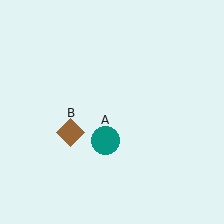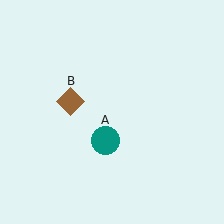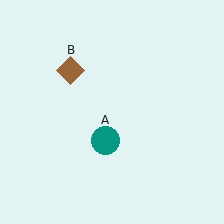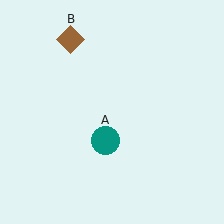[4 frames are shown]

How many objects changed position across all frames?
1 object changed position: brown diamond (object B).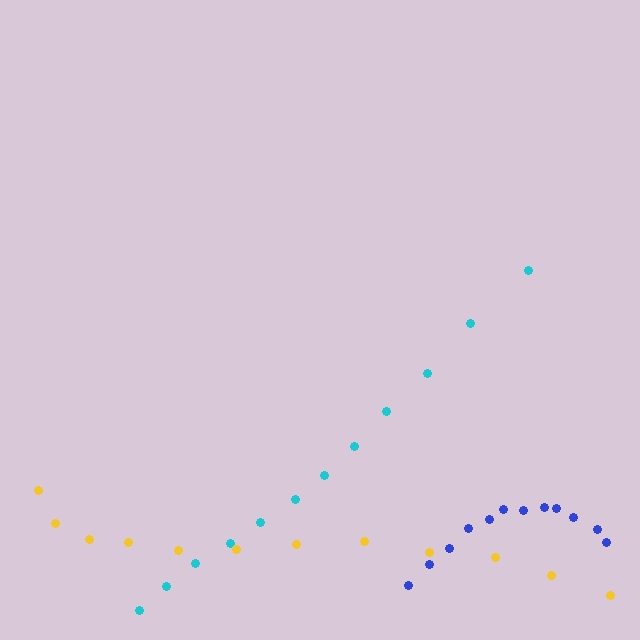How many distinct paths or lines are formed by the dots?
There are 3 distinct paths.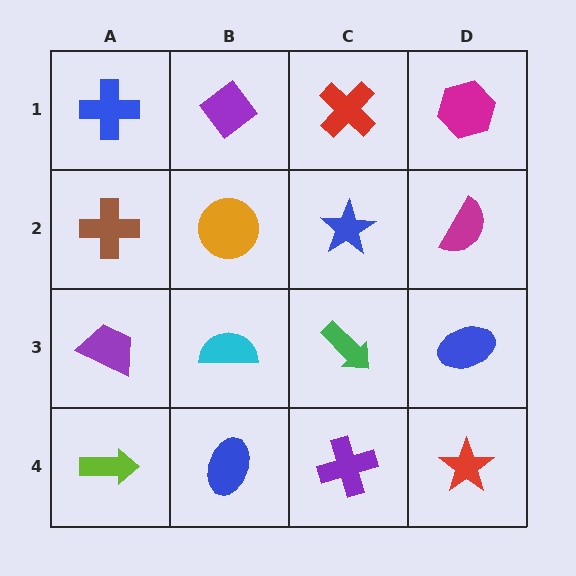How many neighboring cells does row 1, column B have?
3.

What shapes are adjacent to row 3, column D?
A magenta semicircle (row 2, column D), a red star (row 4, column D), a green arrow (row 3, column C).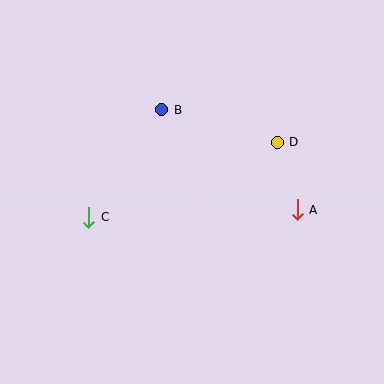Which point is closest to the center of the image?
Point B at (162, 110) is closest to the center.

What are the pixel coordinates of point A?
Point A is at (297, 210).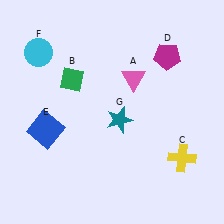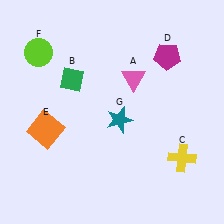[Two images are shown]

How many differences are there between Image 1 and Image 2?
There are 2 differences between the two images.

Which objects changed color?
E changed from blue to orange. F changed from cyan to lime.